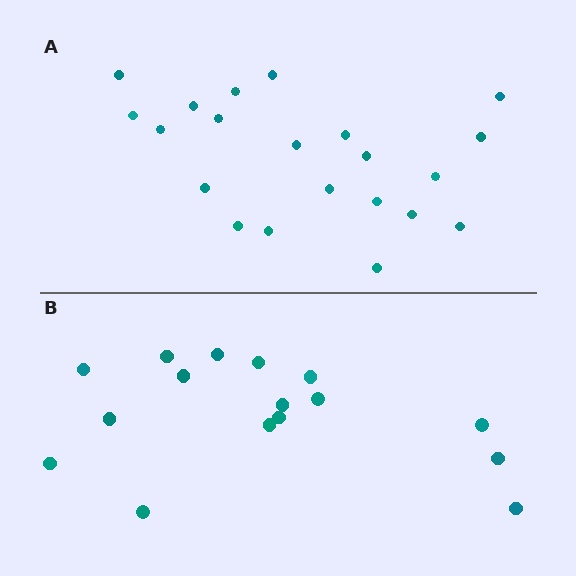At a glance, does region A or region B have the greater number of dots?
Region A (the top region) has more dots.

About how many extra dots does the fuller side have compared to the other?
Region A has about 5 more dots than region B.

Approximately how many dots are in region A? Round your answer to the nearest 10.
About 20 dots. (The exact count is 21, which rounds to 20.)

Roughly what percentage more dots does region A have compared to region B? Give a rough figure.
About 30% more.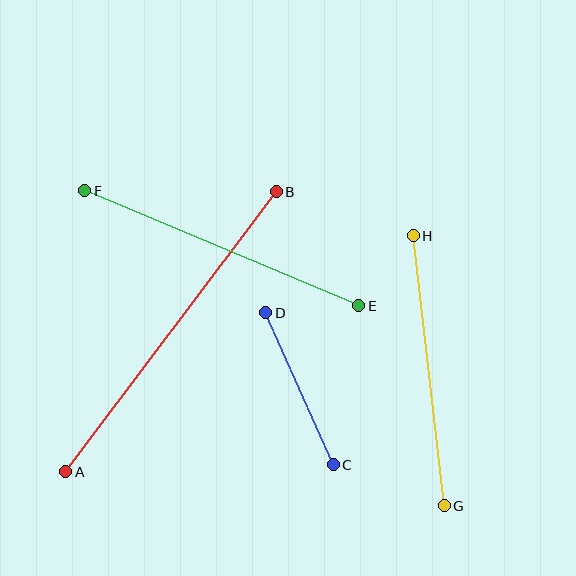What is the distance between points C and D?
The distance is approximately 166 pixels.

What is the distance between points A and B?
The distance is approximately 350 pixels.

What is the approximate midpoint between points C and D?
The midpoint is at approximately (300, 389) pixels.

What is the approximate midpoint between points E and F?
The midpoint is at approximately (222, 248) pixels.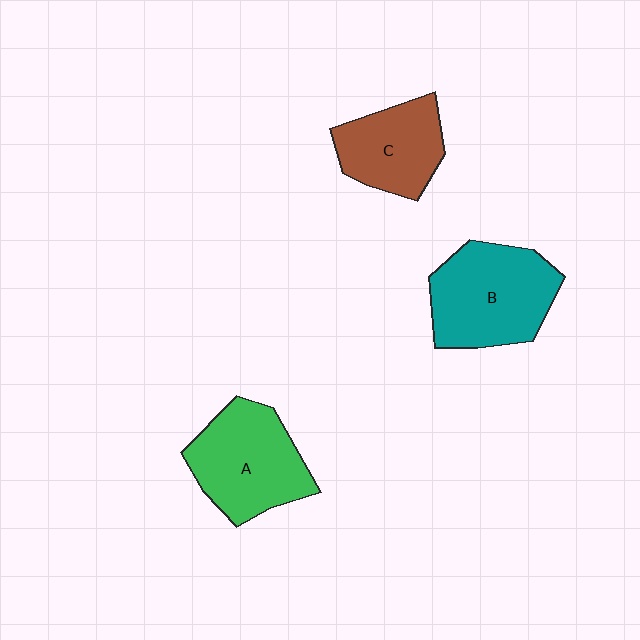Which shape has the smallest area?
Shape C (brown).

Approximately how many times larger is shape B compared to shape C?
Approximately 1.4 times.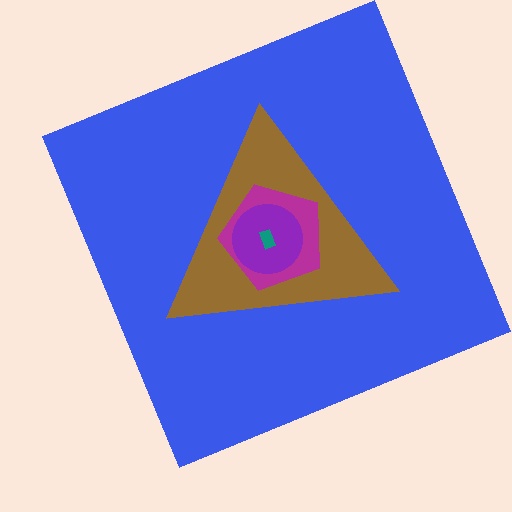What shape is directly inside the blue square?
The brown triangle.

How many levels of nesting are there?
5.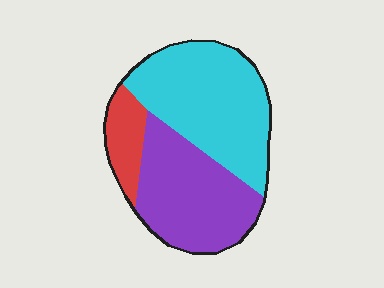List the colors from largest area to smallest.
From largest to smallest: cyan, purple, red.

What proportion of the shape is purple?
Purple takes up between a third and a half of the shape.